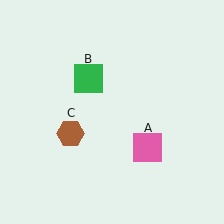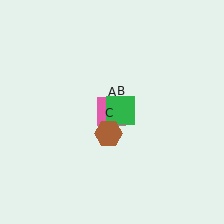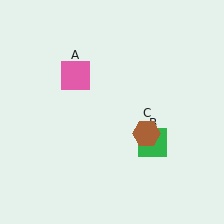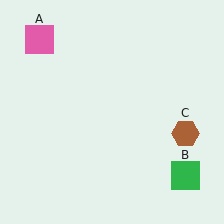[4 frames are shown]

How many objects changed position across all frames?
3 objects changed position: pink square (object A), green square (object B), brown hexagon (object C).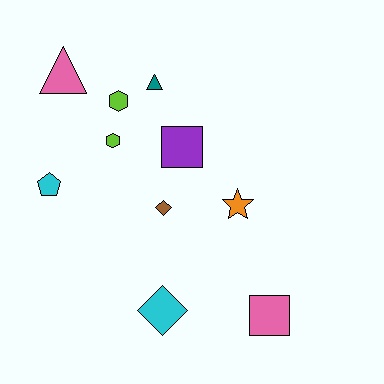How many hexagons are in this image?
There are 2 hexagons.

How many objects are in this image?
There are 10 objects.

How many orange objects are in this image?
There is 1 orange object.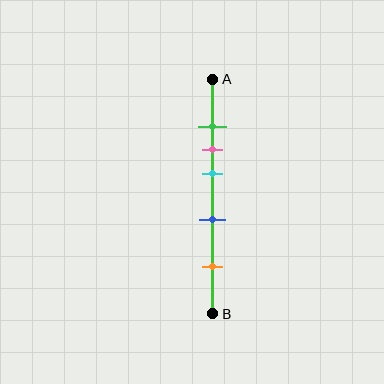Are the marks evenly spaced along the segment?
No, the marks are not evenly spaced.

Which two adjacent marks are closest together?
The green and pink marks are the closest adjacent pair.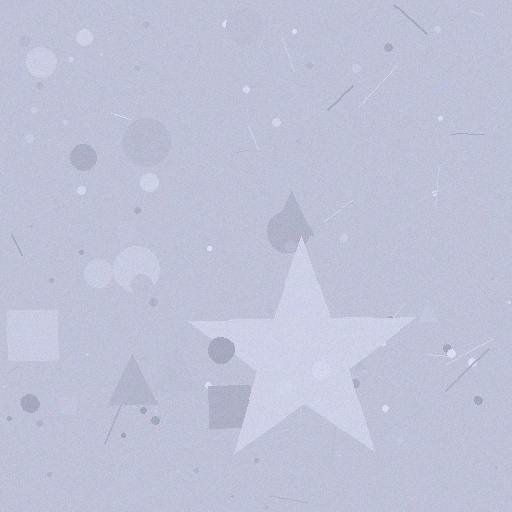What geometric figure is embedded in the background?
A star is embedded in the background.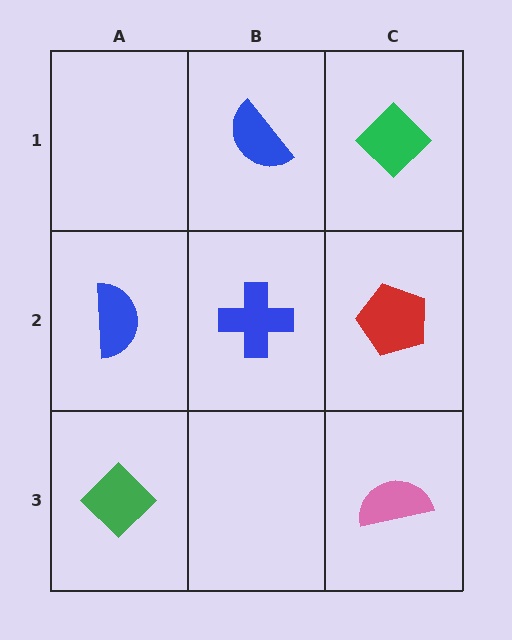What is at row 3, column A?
A green diamond.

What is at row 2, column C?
A red pentagon.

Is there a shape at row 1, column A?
No, that cell is empty.